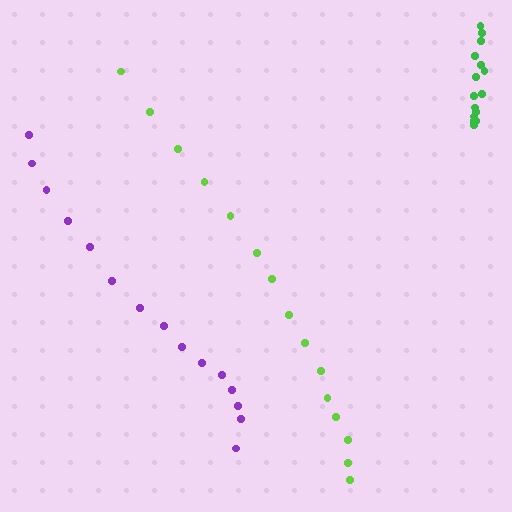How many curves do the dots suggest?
There are 3 distinct paths.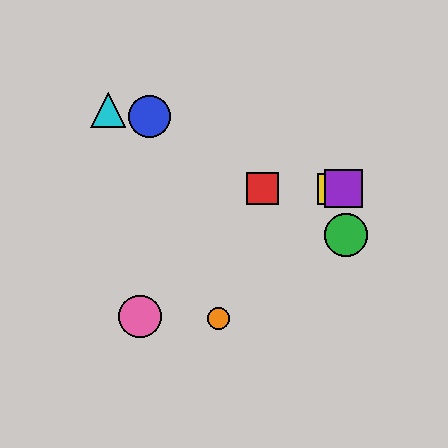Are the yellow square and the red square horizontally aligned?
Yes, both are at y≈189.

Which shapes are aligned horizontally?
The red square, the yellow square, the purple square are aligned horizontally.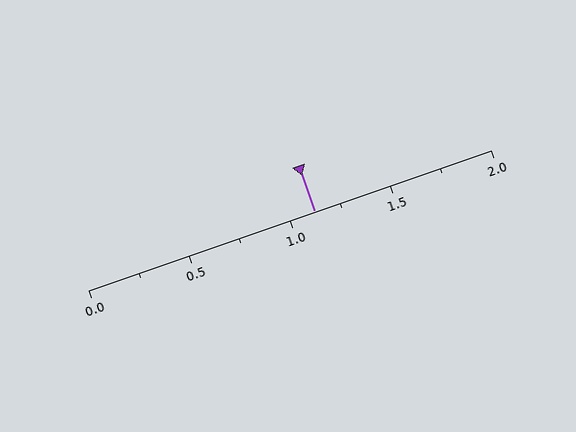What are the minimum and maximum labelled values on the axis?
The axis runs from 0.0 to 2.0.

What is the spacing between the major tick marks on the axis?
The major ticks are spaced 0.5 apart.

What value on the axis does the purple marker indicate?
The marker indicates approximately 1.12.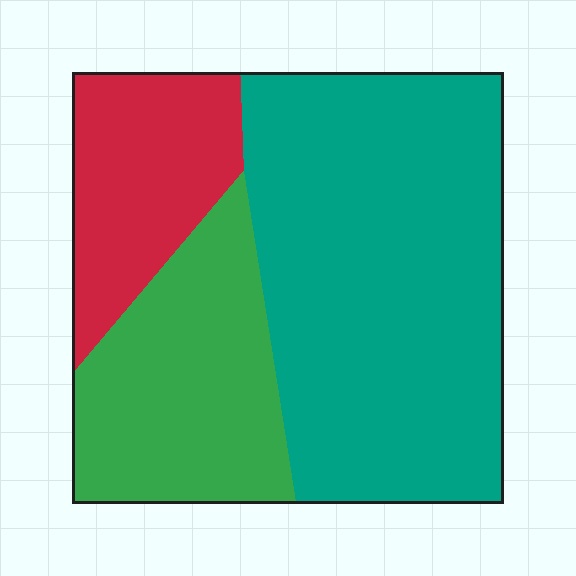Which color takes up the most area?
Teal, at roughly 55%.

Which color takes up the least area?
Red, at roughly 20%.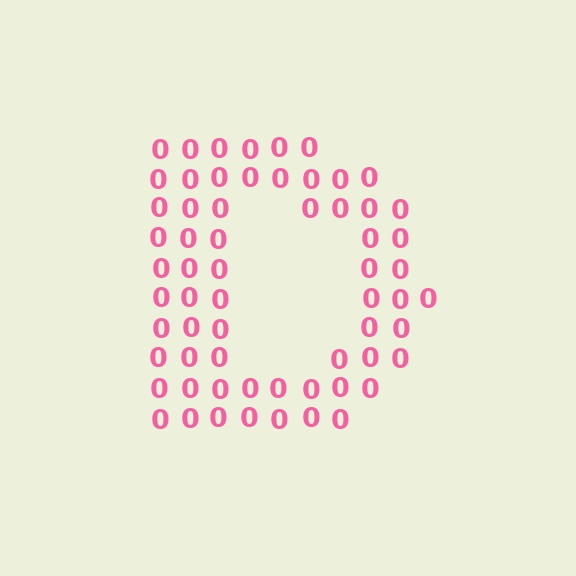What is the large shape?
The large shape is the letter D.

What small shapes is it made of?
It is made of small digit 0's.